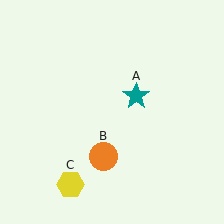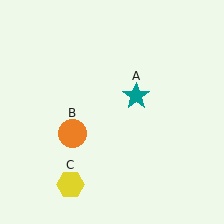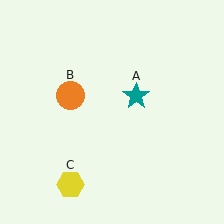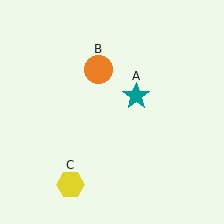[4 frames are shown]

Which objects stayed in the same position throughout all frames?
Teal star (object A) and yellow hexagon (object C) remained stationary.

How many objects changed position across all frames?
1 object changed position: orange circle (object B).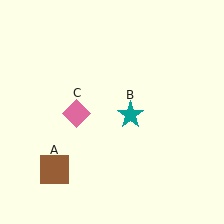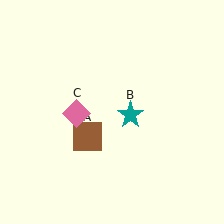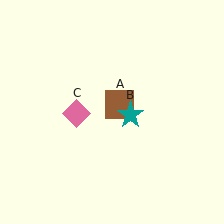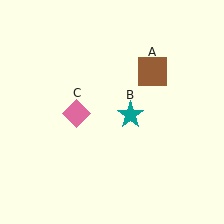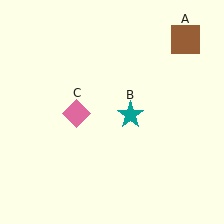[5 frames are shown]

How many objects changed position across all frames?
1 object changed position: brown square (object A).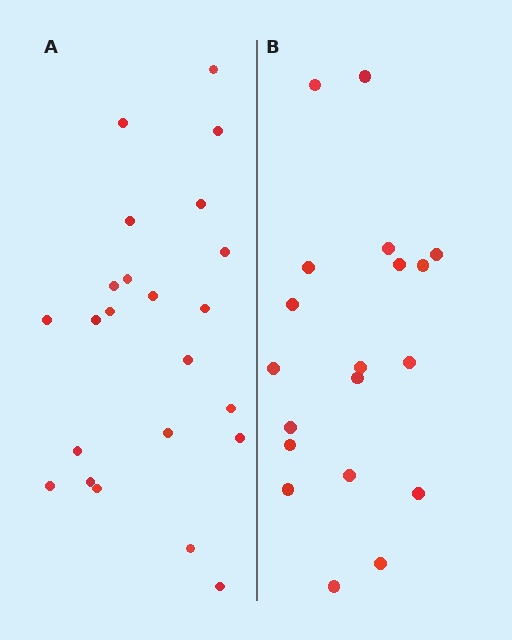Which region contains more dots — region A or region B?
Region A (the left region) has more dots.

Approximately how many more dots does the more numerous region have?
Region A has about 4 more dots than region B.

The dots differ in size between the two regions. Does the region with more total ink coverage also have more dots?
No. Region B has more total ink coverage because its dots are larger, but region A actually contains more individual dots. Total area can be misleading — the number of items is what matters here.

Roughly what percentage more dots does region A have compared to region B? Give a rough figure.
About 20% more.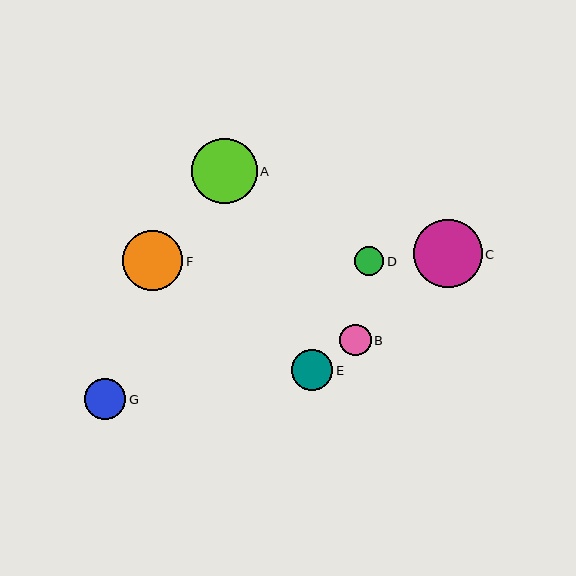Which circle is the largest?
Circle C is the largest with a size of approximately 69 pixels.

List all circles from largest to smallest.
From largest to smallest: C, A, F, G, E, B, D.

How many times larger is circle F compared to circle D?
Circle F is approximately 2.1 times the size of circle D.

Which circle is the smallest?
Circle D is the smallest with a size of approximately 29 pixels.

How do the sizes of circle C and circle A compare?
Circle C and circle A are approximately the same size.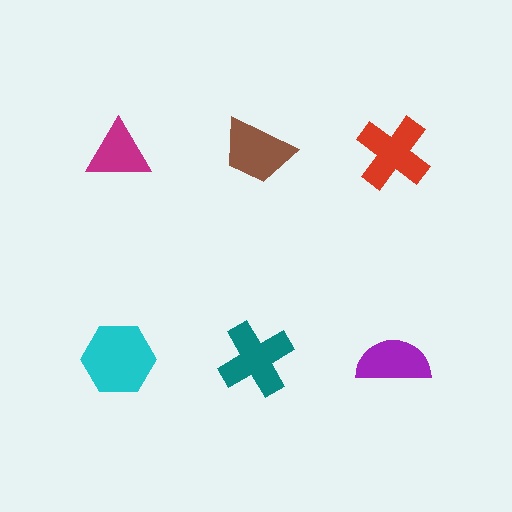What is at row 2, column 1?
A cyan hexagon.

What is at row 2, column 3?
A purple semicircle.